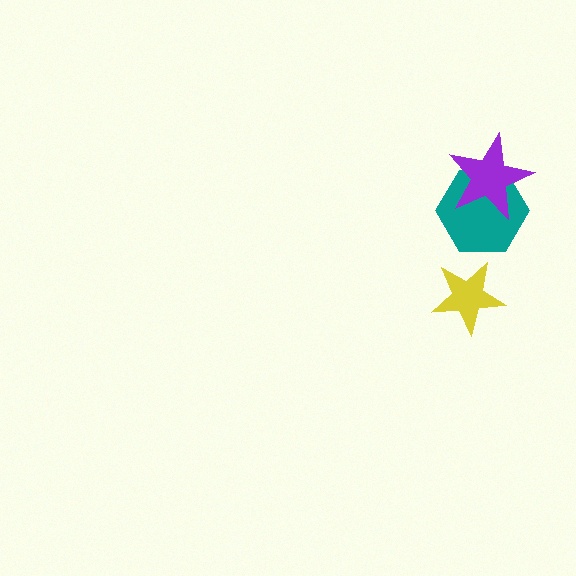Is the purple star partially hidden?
No, no other shape covers it.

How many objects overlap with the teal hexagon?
1 object overlaps with the teal hexagon.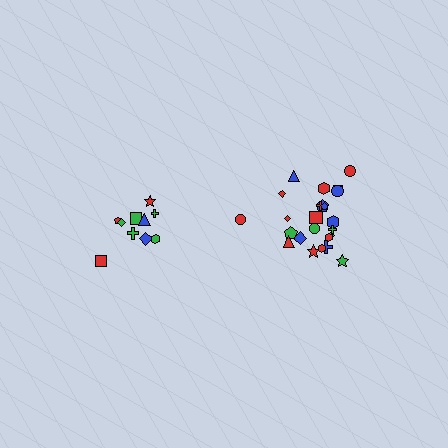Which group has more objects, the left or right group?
The right group.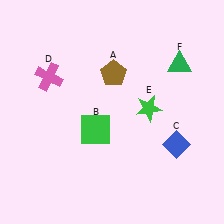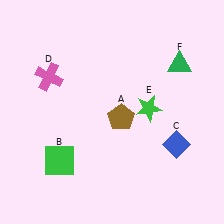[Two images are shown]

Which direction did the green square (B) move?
The green square (B) moved left.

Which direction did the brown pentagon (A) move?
The brown pentagon (A) moved down.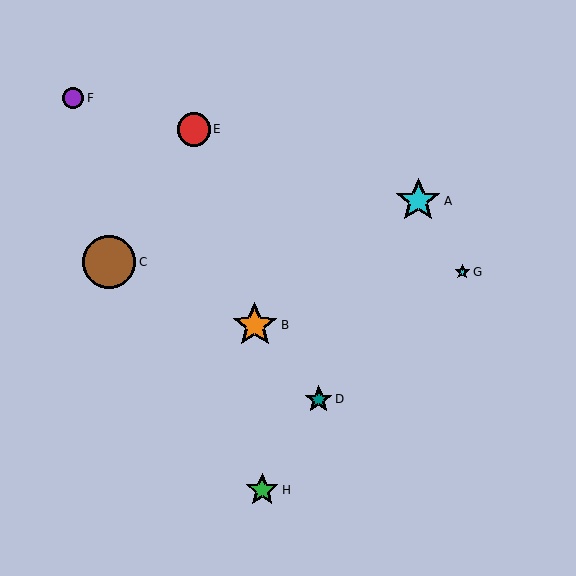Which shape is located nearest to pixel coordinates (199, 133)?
The red circle (labeled E) at (194, 129) is nearest to that location.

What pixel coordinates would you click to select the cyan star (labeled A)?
Click at (418, 201) to select the cyan star A.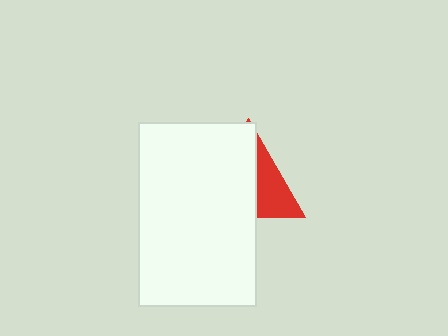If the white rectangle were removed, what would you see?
You would see the complete red triangle.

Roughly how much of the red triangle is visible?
A small part of it is visible (roughly 36%).